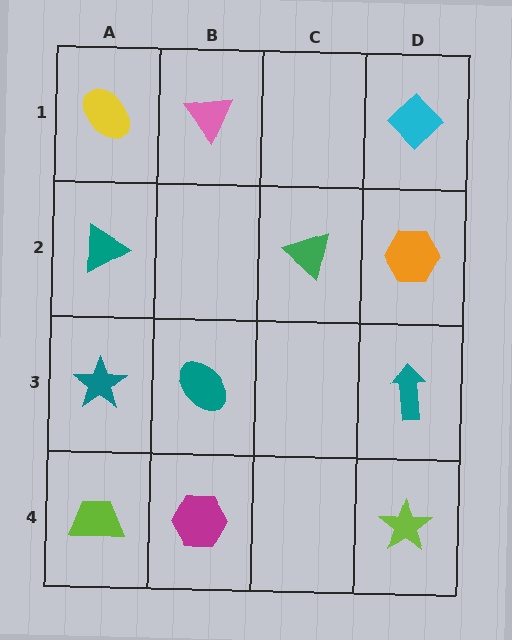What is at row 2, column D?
An orange hexagon.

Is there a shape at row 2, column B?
No, that cell is empty.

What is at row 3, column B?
A teal ellipse.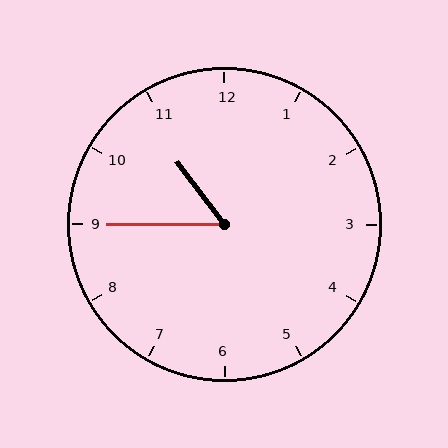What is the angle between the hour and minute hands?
Approximately 52 degrees.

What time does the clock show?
10:45.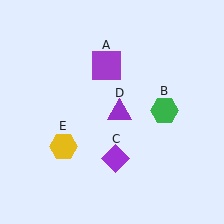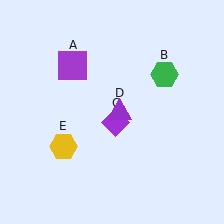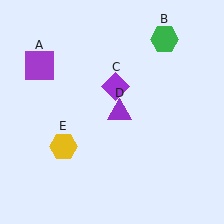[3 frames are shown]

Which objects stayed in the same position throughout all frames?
Purple triangle (object D) and yellow hexagon (object E) remained stationary.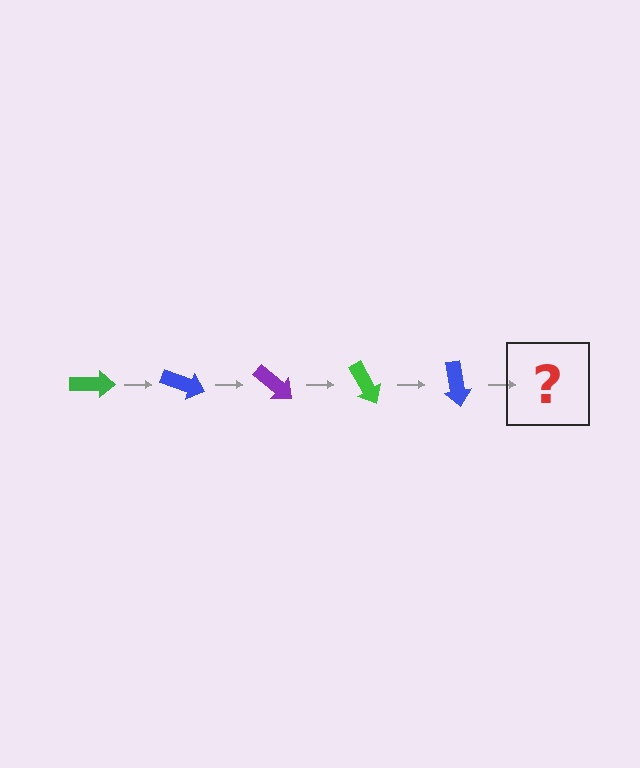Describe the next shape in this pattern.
It should be a purple arrow, rotated 100 degrees from the start.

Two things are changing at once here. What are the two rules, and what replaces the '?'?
The two rules are that it rotates 20 degrees each step and the color cycles through green, blue, and purple. The '?' should be a purple arrow, rotated 100 degrees from the start.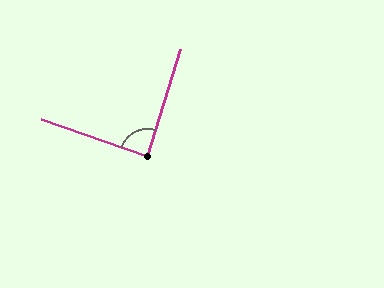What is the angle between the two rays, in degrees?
Approximately 88 degrees.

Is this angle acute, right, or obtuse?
It is approximately a right angle.